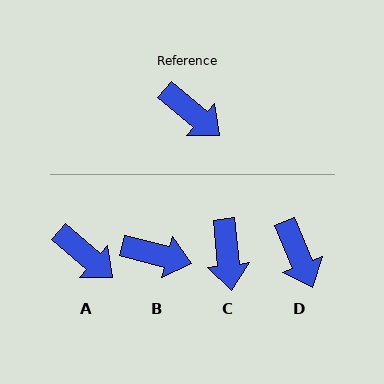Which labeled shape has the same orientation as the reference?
A.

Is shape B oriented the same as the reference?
No, it is off by about 26 degrees.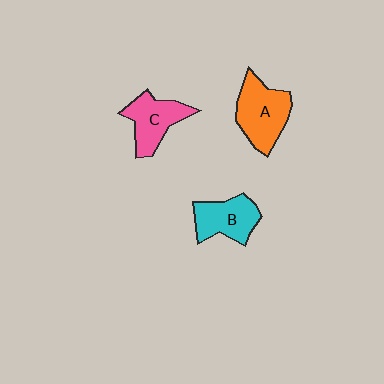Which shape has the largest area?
Shape A (orange).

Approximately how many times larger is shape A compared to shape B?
Approximately 1.2 times.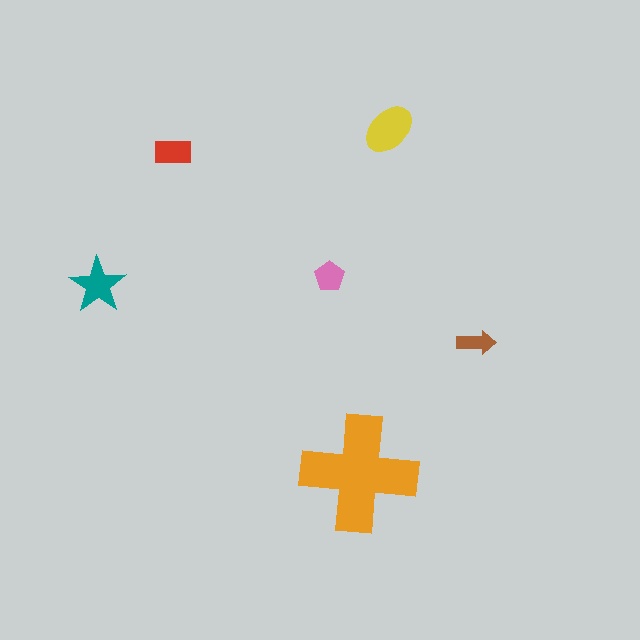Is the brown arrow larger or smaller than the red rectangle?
Smaller.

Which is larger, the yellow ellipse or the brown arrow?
The yellow ellipse.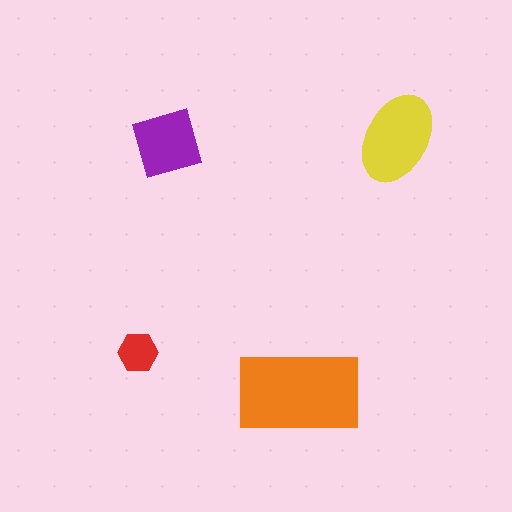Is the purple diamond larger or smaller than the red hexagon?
Larger.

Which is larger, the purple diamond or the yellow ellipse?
The yellow ellipse.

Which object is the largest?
The orange rectangle.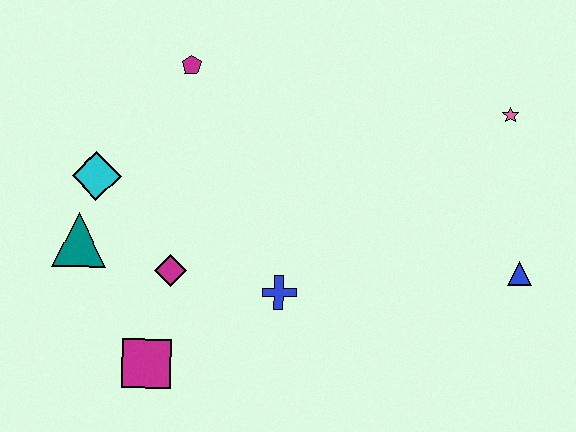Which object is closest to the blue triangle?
The pink star is closest to the blue triangle.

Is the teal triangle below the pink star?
Yes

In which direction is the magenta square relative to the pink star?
The magenta square is to the left of the pink star.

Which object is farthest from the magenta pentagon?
The blue triangle is farthest from the magenta pentagon.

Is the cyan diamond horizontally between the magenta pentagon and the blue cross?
No